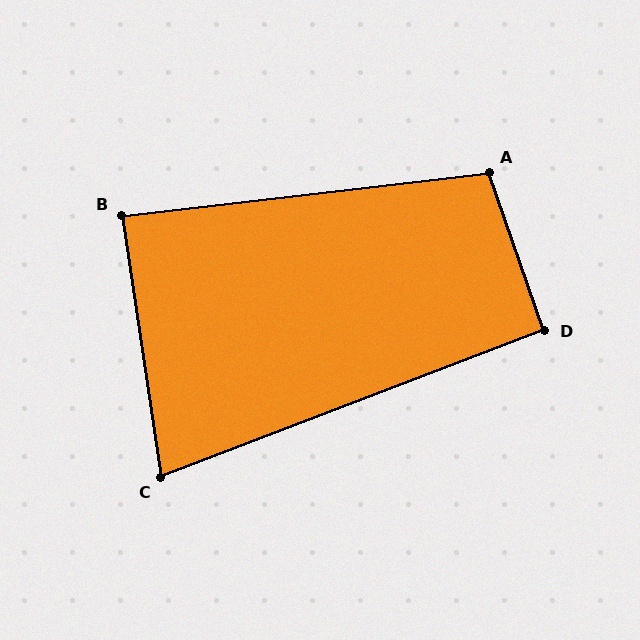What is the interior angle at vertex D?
Approximately 92 degrees (approximately right).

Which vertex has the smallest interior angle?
C, at approximately 77 degrees.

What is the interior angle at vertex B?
Approximately 88 degrees (approximately right).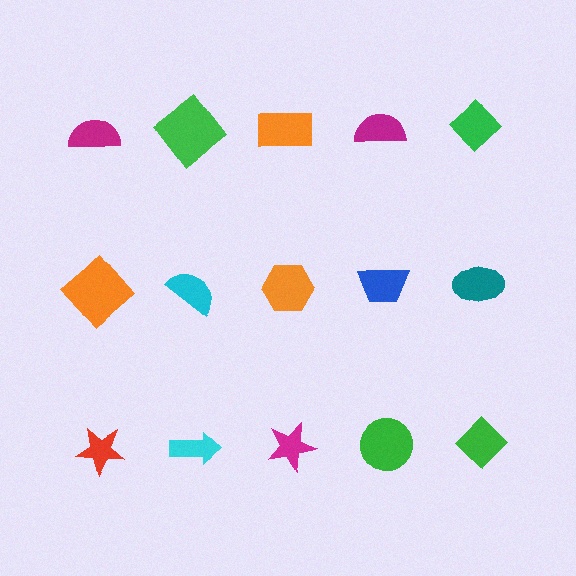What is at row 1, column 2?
A green diamond.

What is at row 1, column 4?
A magenta semicircle.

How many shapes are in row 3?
5 shapes.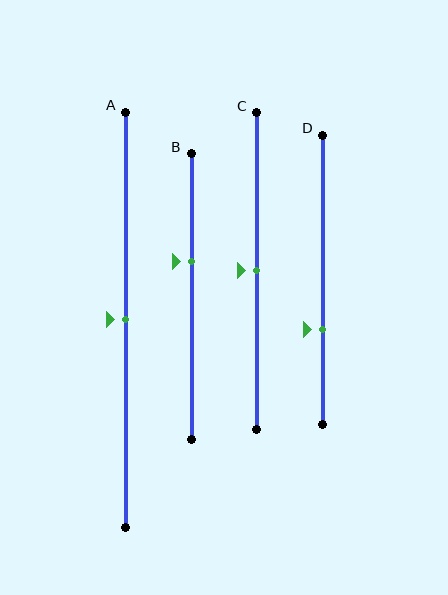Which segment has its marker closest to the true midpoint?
Segment A has its marker closest to the true midpoint.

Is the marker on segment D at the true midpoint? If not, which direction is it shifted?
No, the marker on segment D is shifted downward by about 17% of the segment length.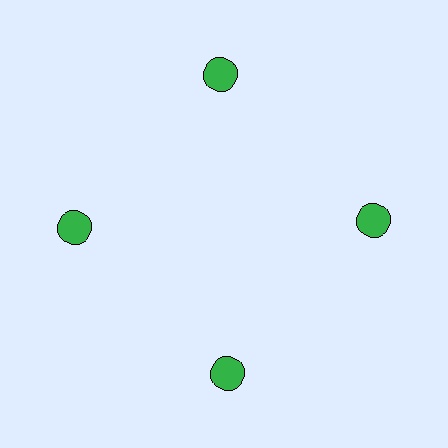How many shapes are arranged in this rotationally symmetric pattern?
There are 4 shapes, arranged in 4 groups of 1.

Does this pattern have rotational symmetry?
Yes, this pattern has 4-fold rotational symmetry. It looks the same after rotating 90 degrees around the center.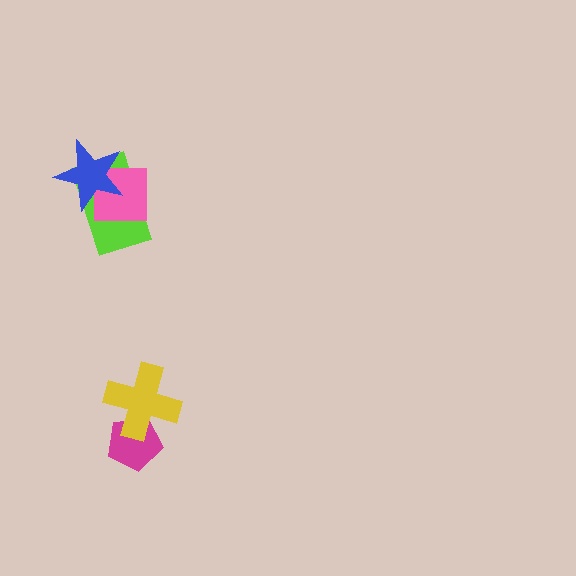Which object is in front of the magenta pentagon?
The yellow cross is in front of the magenta pentagon.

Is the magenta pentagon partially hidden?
Yes, it is partially covered by another shape.